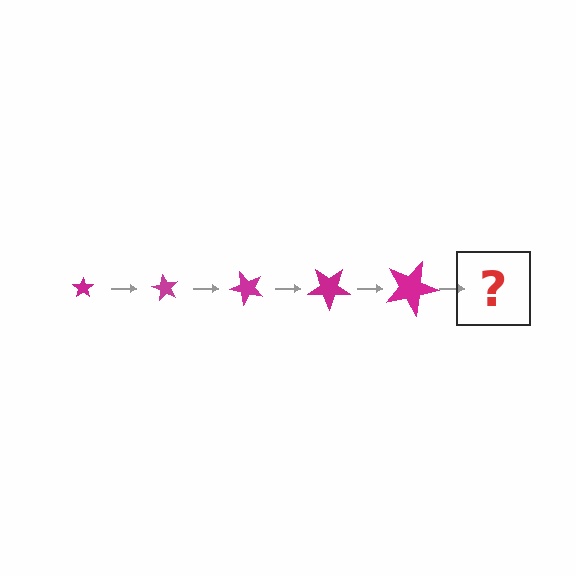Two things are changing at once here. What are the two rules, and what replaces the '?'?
The two rules are that the star grows larger each step and it rotates 60 degrees each step. The '?' should be a star, larger than the previous one and rotated 300 degrees from the start.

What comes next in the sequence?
The next element should be a star, larger than the previous one and rotated 300 degrees from the start.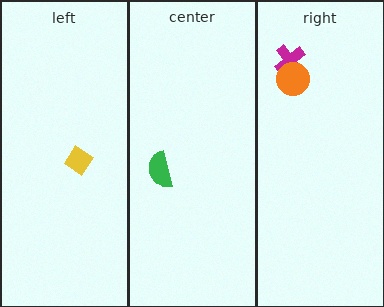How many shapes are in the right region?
2.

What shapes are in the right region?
The magenta cross, the orange circle.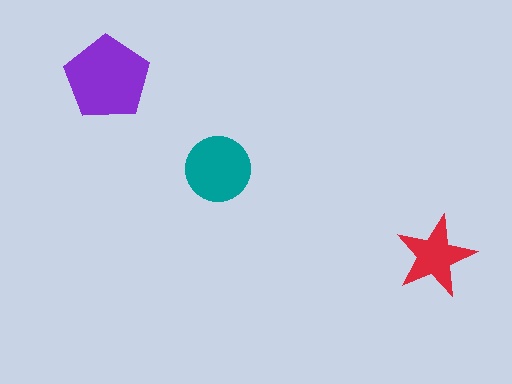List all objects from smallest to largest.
The red star, the teal circle, the purple pentagon.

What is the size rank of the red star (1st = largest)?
3rd.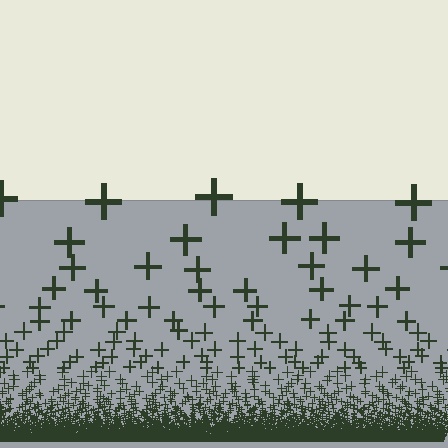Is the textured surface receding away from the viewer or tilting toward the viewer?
The surface appears to tilt toward the viewer. Texture elements get larger and sparser toward the top.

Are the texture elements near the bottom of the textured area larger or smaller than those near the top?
Smaller. The gradient is inverted — elements near the bottom are smaller and denser.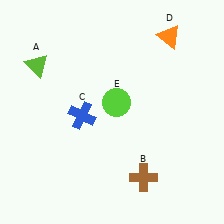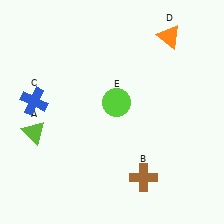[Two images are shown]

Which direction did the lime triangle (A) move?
The lime triangle (A) moved down.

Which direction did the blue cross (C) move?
The blue cross (C) moved left.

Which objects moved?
The objects that moved are: the lime triangle (A), the blue cross (C).